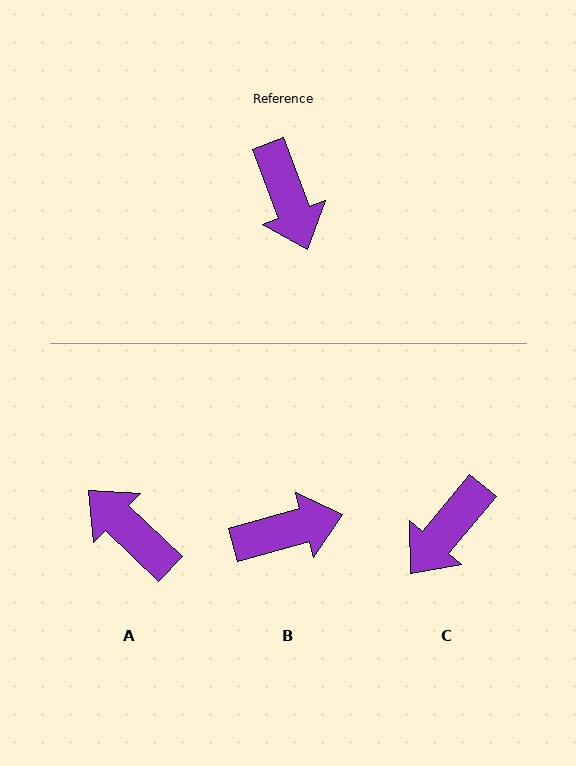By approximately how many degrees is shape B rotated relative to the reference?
Approximately 85 degrees counter-clockwise.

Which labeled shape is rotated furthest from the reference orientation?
A, about 154 degrees away.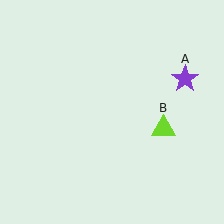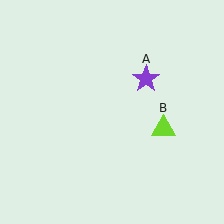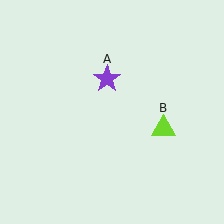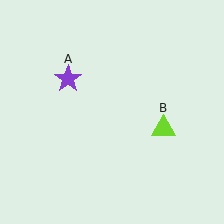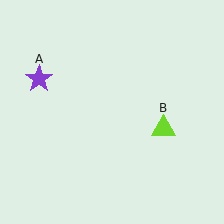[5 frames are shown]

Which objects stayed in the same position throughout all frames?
Lime triangle (object B) remained stationary.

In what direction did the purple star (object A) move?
The purple star (object A) moved left.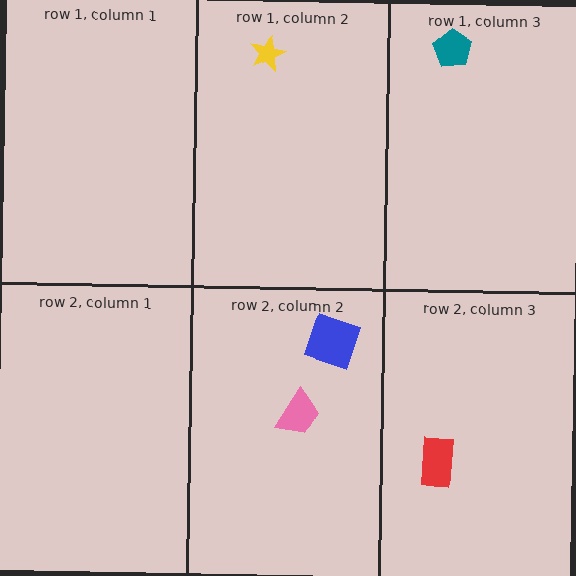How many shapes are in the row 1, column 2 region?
1.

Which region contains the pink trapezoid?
The row 2, column 2 region.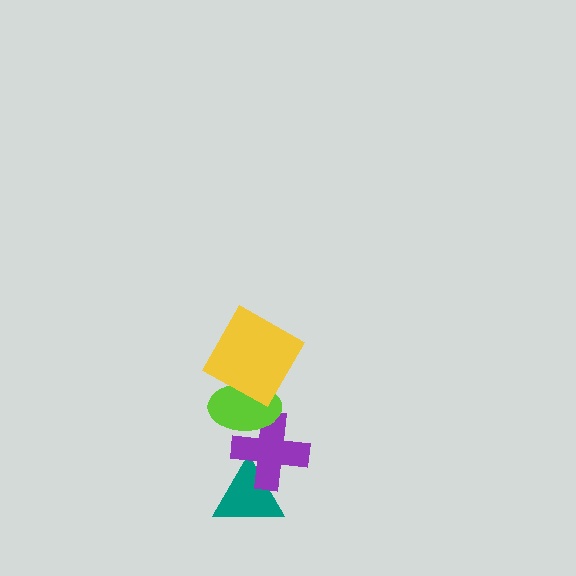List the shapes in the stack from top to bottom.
From top to bottom: the yellow square, the lime ellipse, the purple cross, the teal triangle.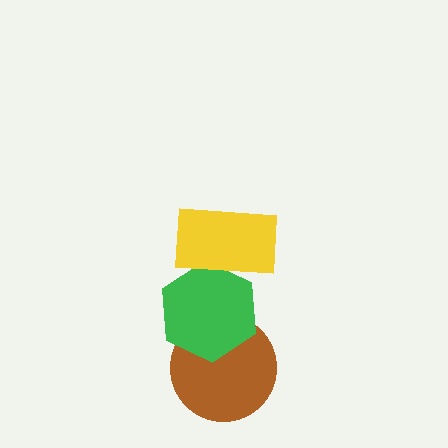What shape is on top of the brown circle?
The green hexagon is on top of the brown circle.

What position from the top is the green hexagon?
The green hexagon is 2nd from the top.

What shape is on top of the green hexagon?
The yellow rectangle is on top of the green hexagon.